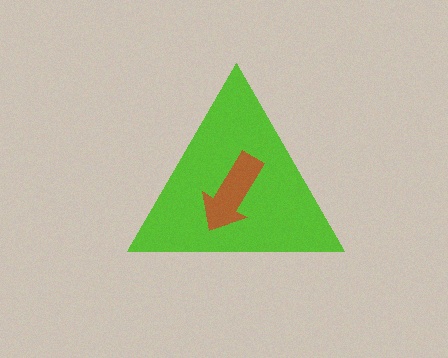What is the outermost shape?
The lime triangle.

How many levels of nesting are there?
2.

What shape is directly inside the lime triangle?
The brown arrow.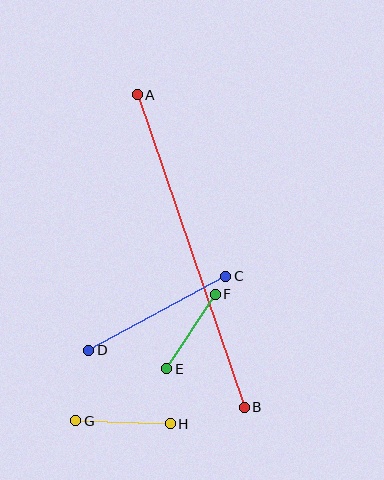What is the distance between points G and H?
The distance is approximately 94 pixels.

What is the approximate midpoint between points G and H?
The midpoint is at approximately (123, 422) pixels.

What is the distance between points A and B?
The distance is approximately 330 pixels.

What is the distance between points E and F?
The distance is approximately 89 pixels.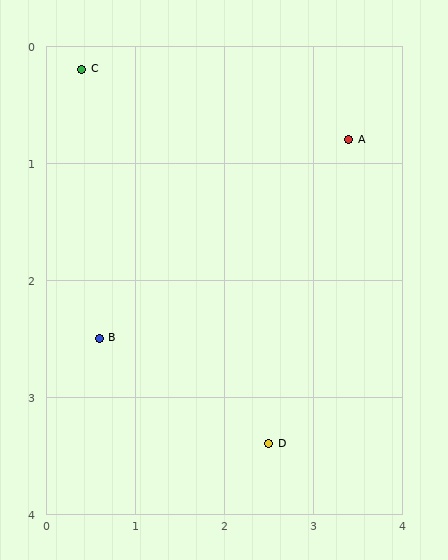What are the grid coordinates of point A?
Point A is at approximately (3.4, 0.8).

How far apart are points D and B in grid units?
Points D and B are about 2.1 grid units apart.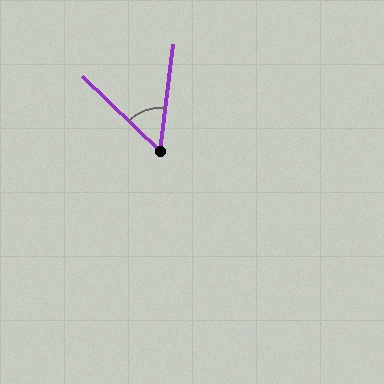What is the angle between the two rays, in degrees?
Approximately 53 degrees.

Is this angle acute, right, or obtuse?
It is acute.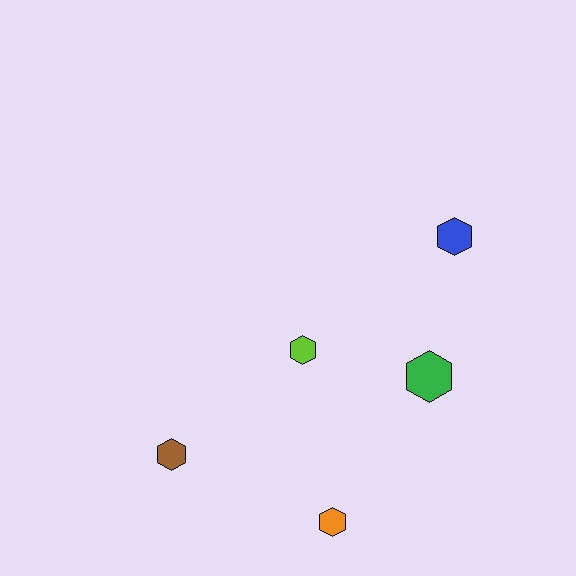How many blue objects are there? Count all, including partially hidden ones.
There is 1 blue object.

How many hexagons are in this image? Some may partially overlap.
There are 5 hexagons.